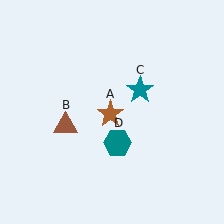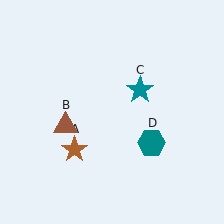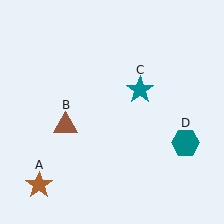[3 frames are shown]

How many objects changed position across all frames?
2 objects changed position: brown star (object A), teal hexagon (object D).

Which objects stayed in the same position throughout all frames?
Brown triangle (object B) and teal star (object C) remained stationary.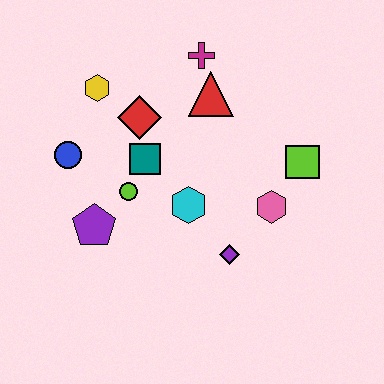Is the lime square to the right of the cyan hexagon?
Yes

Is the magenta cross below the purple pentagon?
No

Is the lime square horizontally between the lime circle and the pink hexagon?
No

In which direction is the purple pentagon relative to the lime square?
The purple pentagon is to the left of the lime square.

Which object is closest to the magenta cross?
The red triangle is closest to the magenta cross.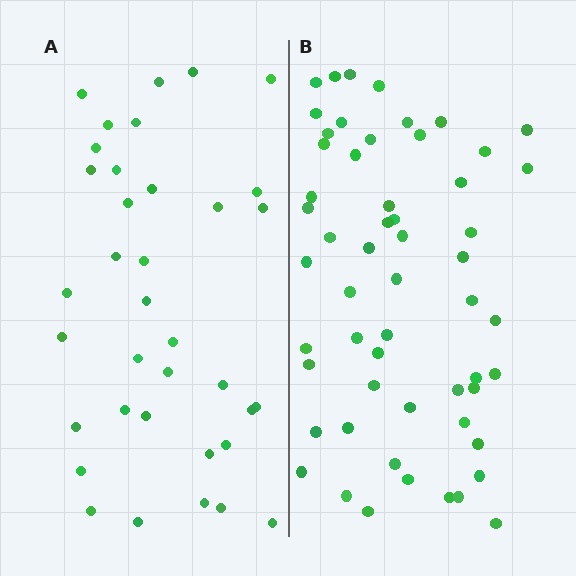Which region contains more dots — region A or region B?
Region B (the right region) has more dots.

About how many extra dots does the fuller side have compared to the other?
Region B has approximately 20 more dots than region A.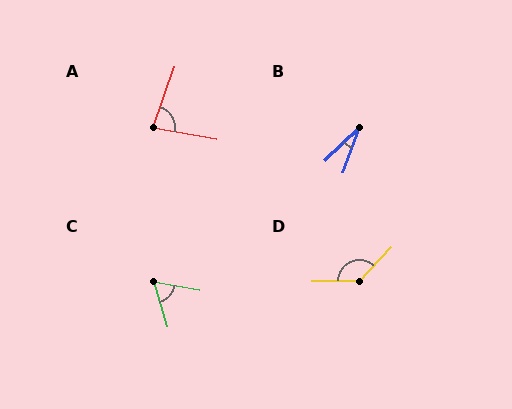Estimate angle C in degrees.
Approximately 64 degrees.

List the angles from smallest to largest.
B (26°), C (64°), A (81°), D (132°).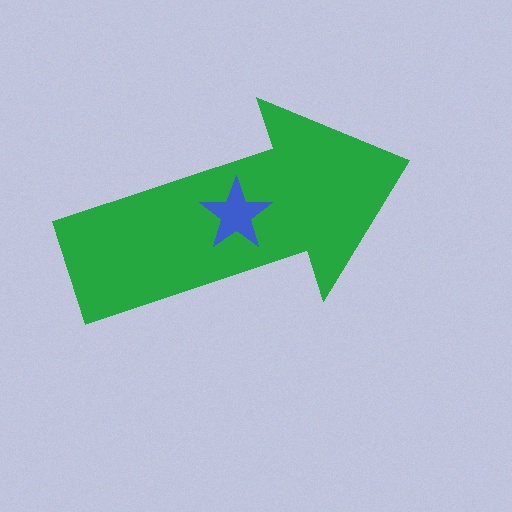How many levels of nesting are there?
2.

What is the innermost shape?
The blue star.